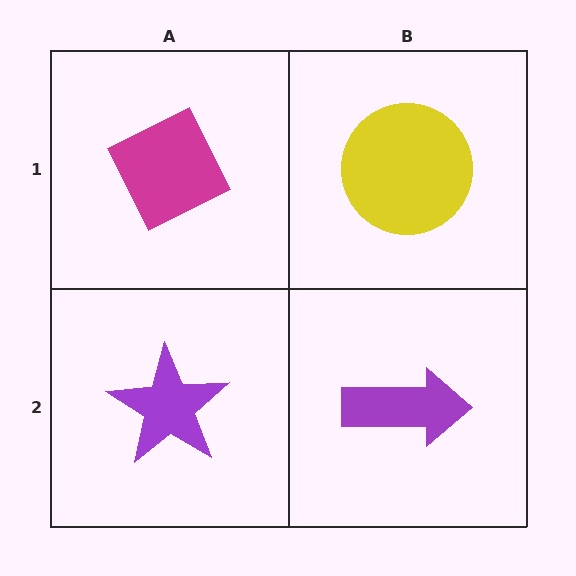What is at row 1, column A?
A magenta diamond.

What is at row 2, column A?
A purple star.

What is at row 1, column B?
A yellow circle.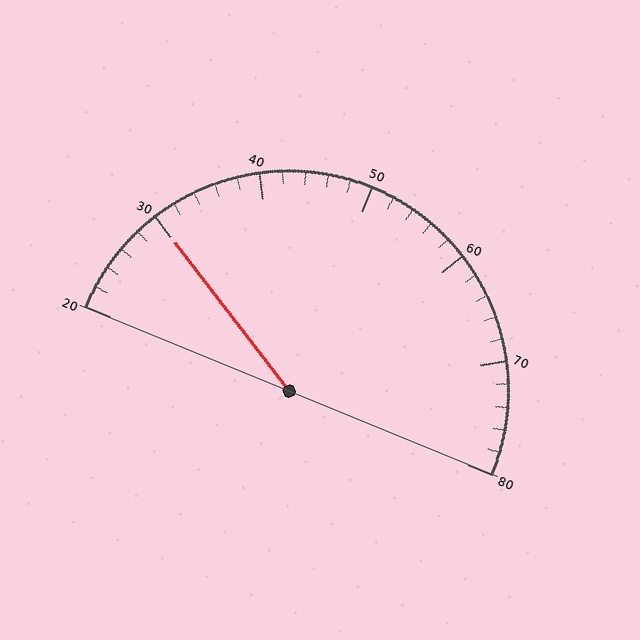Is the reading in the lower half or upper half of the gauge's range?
The reading is in the lower half of the range (20 to 80).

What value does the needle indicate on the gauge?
The needle indicates approximately 30.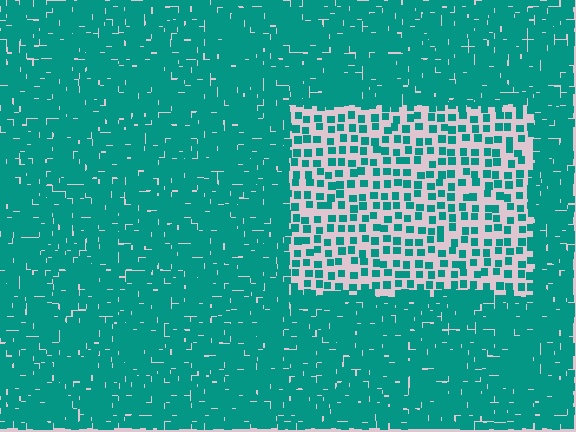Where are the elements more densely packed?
The elements are more densely packed outside the rectangle boundary.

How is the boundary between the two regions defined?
The boundary is defined by a change in element density (approximately 2.9x ratio). All elements are the same color, size, and shape.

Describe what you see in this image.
The image contains small teal elements arranged at two different densities. A rectangle-shaped region is visible where the elements are less densely packed than the surrounding area.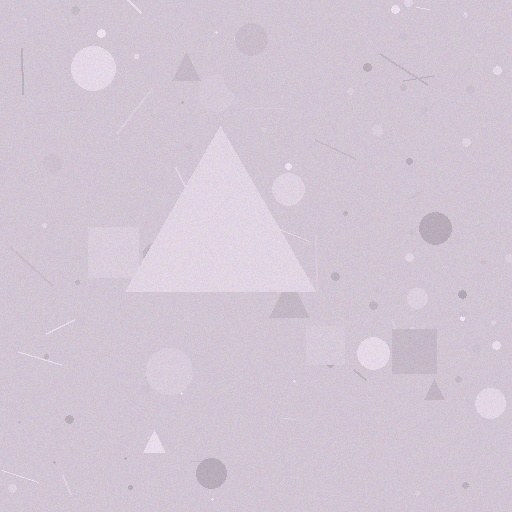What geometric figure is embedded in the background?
A triangle is embedded in the background.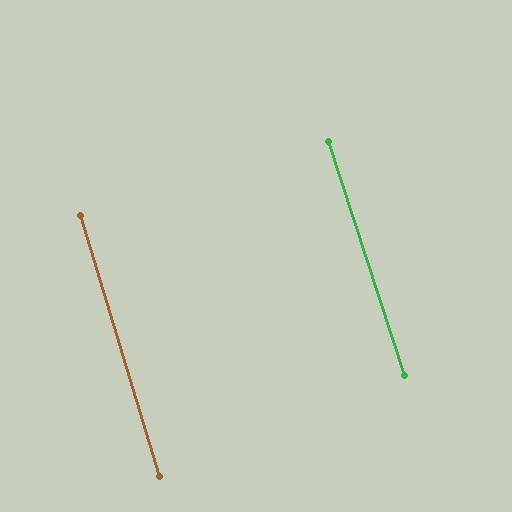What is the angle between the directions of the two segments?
Approximately 1 degree.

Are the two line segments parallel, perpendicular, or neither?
Parallel — their directions differ by only 1.2°.